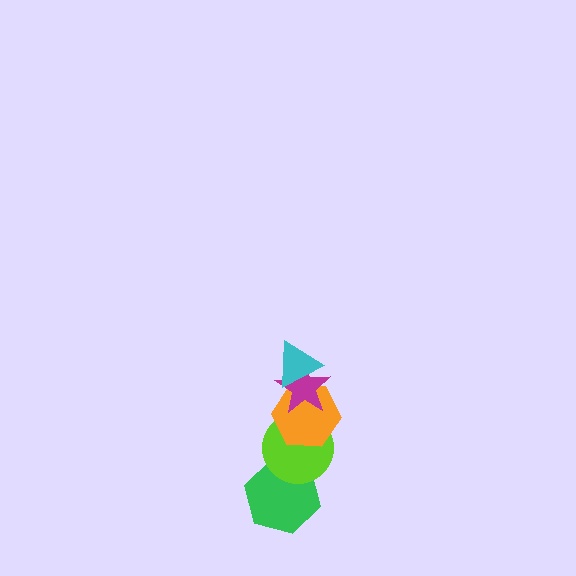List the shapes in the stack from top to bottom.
From top to bottom: the cyan triangle, the magenta star, the orange hexagon, the lime circle, the green hexagon.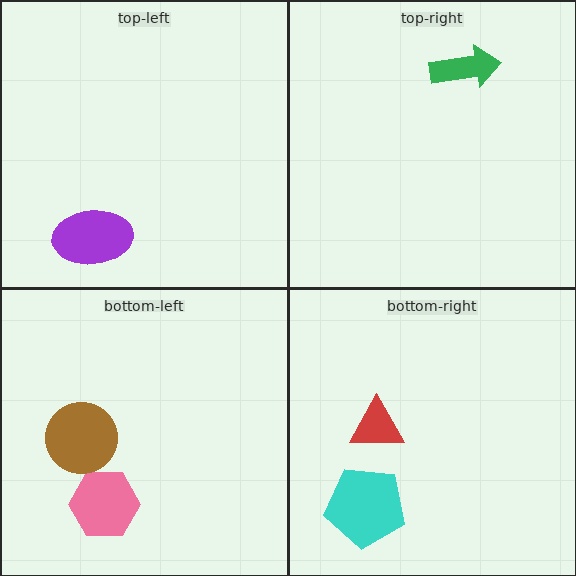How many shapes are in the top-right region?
1.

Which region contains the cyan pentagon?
The bottom-right region.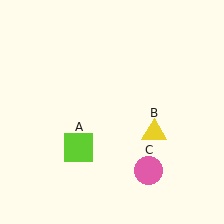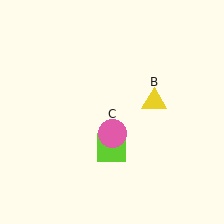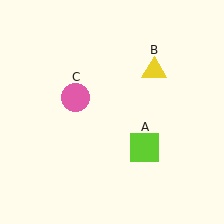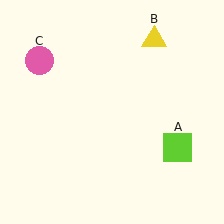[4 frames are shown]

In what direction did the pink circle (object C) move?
The pink circle (object C) moved up and to the left.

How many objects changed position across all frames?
3 objects changed position: lime square (object A), yellow triangle (object B), pink circle (object C).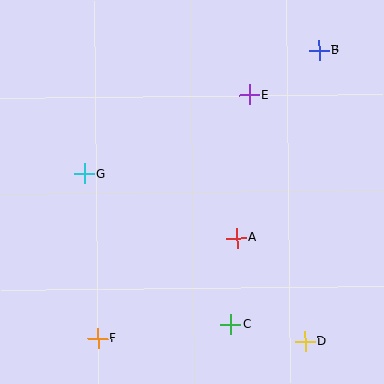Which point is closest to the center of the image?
Point A at (237, 238) is closest to the center.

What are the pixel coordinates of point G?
Point G is at (84, 174).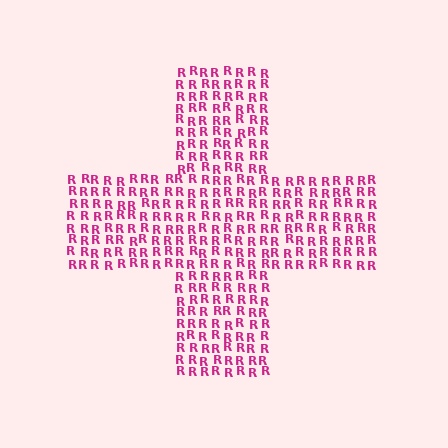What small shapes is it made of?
It is made of small letter R's.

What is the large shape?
The large shape is a cross.